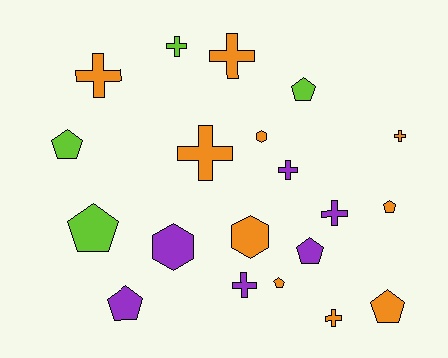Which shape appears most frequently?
Cross, with 9 objects.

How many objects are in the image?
There are 20 objects.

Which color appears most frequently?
Orange, with 10 objects.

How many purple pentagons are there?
There are 2 purple pentagons.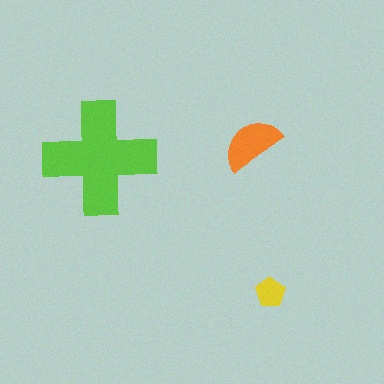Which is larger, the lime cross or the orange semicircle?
The lime cross.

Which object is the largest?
The lime cross.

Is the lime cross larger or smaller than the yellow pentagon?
Larger.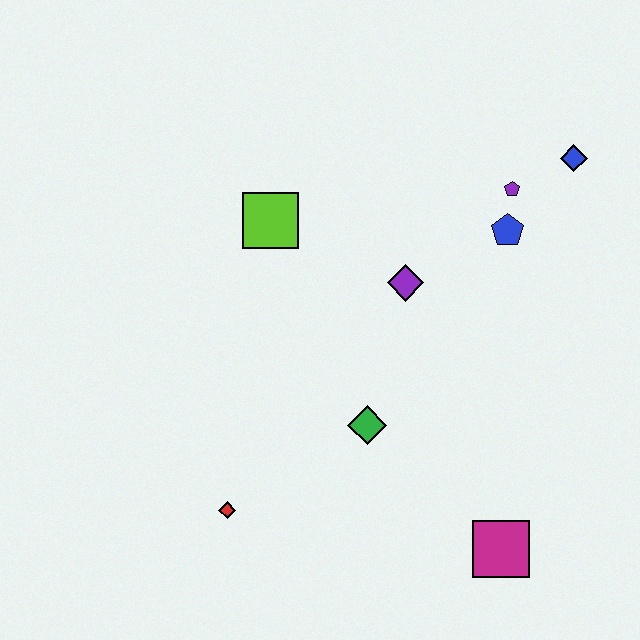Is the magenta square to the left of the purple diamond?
No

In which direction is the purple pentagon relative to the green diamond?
The purple pentagon is above the green diamond.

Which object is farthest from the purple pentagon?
The red diamond is farthest from the purple pentagon.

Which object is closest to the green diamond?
The purple diamond is closest to the green diamond.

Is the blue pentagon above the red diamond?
Yes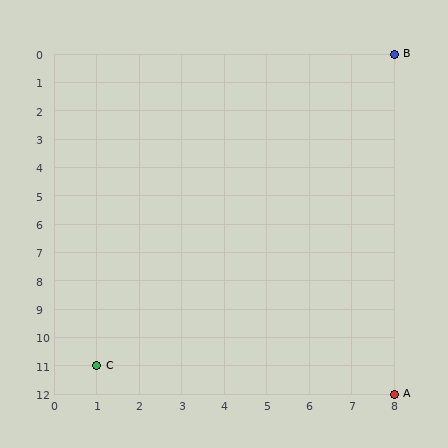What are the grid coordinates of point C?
Point C is at grid coordinates (1, 11).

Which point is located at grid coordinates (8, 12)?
Point A is at (8, 12).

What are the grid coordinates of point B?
Point B is at grid coordinates (8, 0).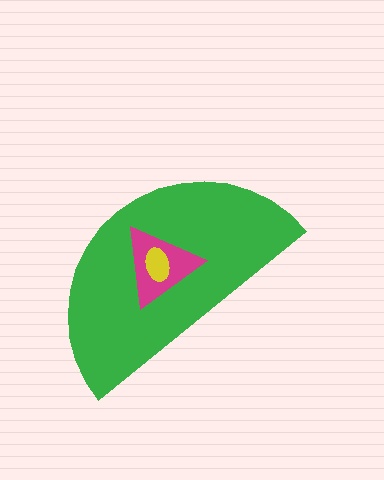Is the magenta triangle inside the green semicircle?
Yes.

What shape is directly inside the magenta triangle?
The yellow ellipse.